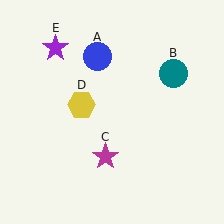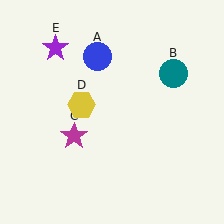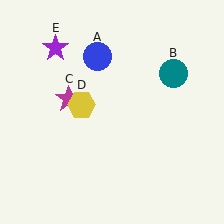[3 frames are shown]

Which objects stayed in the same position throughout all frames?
Blue circle (object A) and teal circle (object B) and yellow hexagon (object D) and purple star (object E) remained stationary.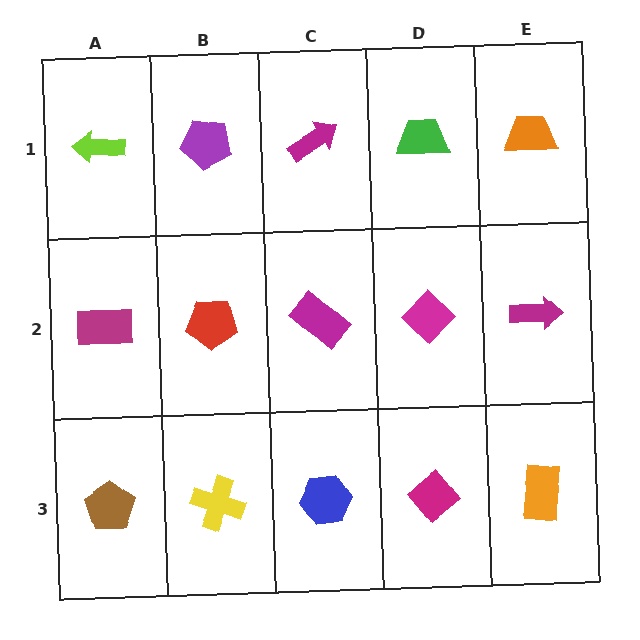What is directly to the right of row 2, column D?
A magenta arrow.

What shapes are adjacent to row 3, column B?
A red pentagon (row 2, column B), a brown pentagon (row 3, column A), a blue hexagon (row 3, column C).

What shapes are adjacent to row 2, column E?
An orange trapezoid (row 1, column E), an orange rectangle (row 3, column E), a magenta diamond (row 2, column D).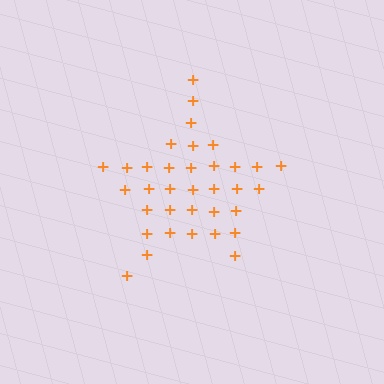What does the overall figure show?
The overall figure shows a star.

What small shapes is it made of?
It is made of small plus signs.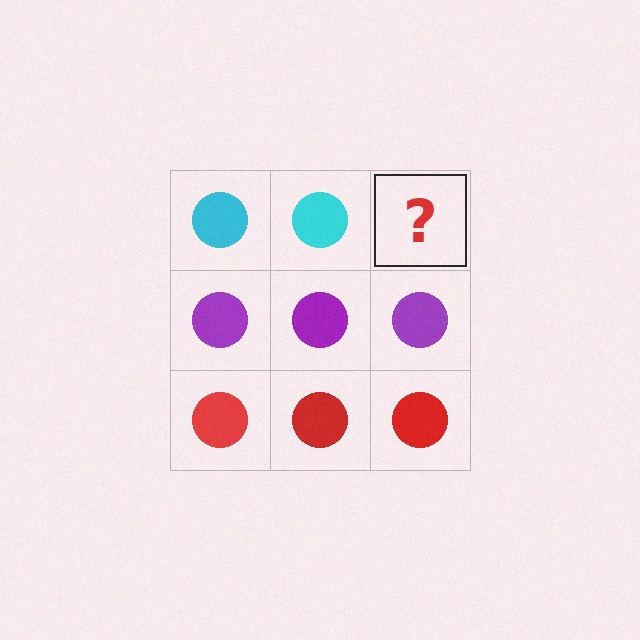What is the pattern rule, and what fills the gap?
The rule is that each row has a consistent color. The gap should be filled with a cyan circle.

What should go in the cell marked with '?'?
The missing cell should contain a cyan circle.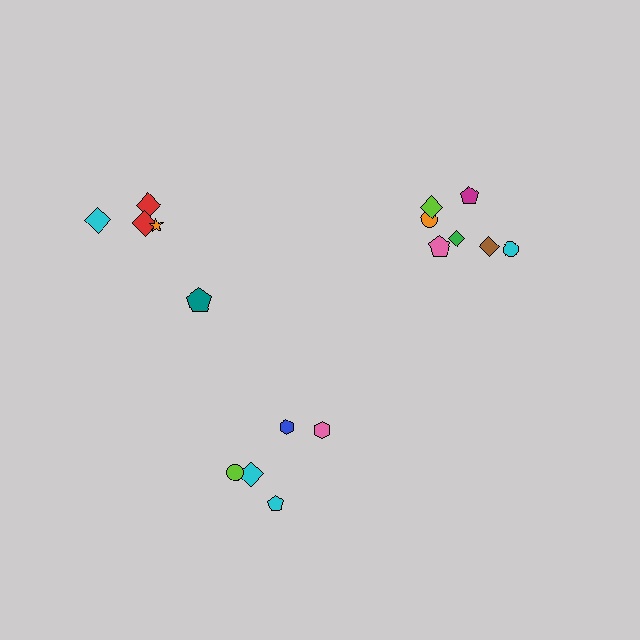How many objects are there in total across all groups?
There are 17 objects.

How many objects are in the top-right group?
There are 7 objects.